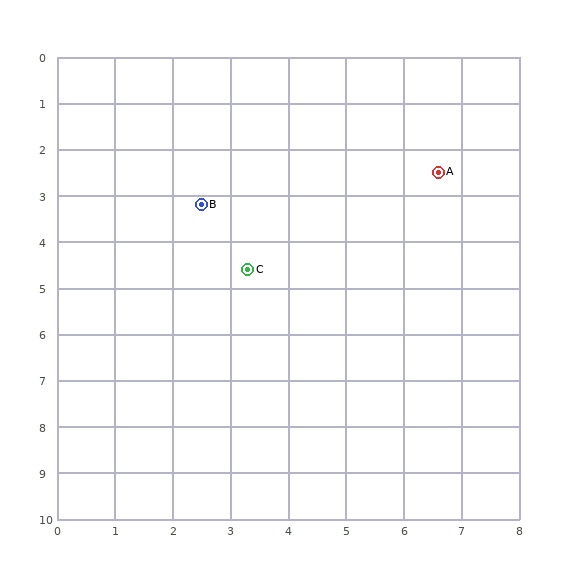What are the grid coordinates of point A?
Point A is at approximately (6.6, 2.5).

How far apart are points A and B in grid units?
Points A and B are about 4.2 grid units apart.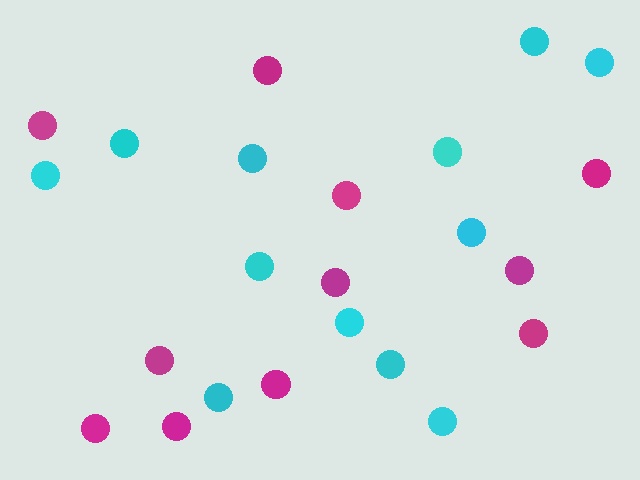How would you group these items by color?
There are 2 groups: one group of cyan circles (12) and one group of magenta circles (11).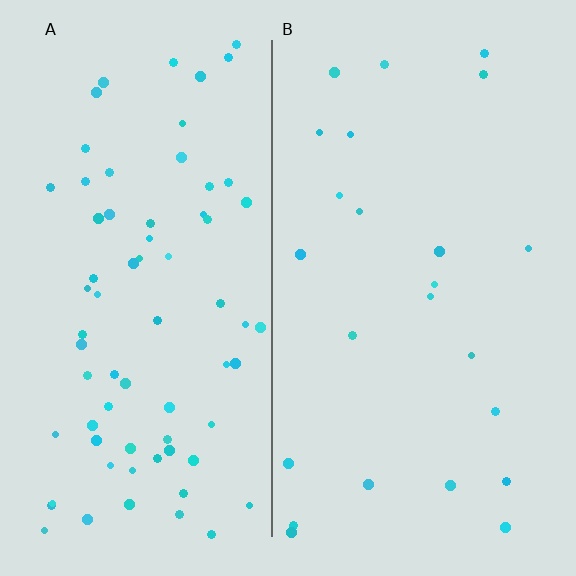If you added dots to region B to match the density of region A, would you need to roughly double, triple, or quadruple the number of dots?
Approximately triple.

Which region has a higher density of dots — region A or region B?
A (the left).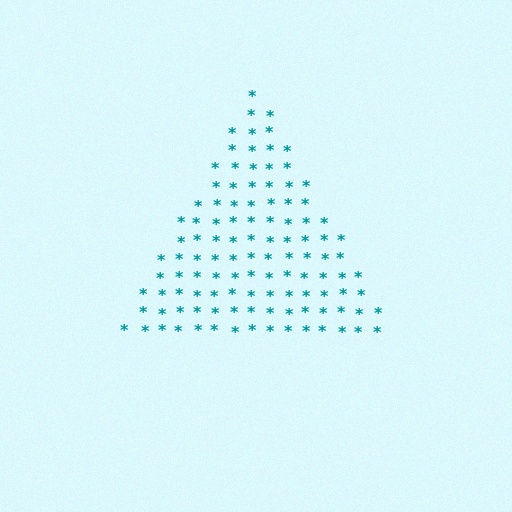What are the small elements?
The small elements are asterisks.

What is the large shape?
The large shape is a triangle.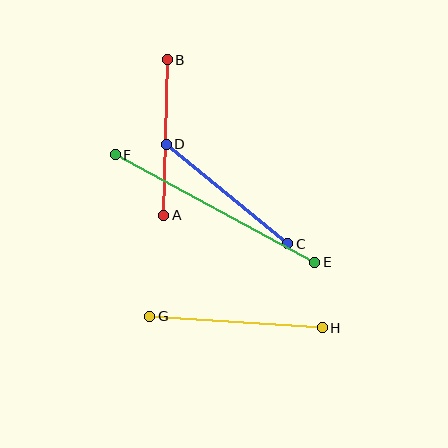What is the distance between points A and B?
The distance is approximately 155 pixels.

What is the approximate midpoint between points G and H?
The midpoint is at approximately (236, 322) pixels.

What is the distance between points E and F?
The distance is approximately 227 pixels.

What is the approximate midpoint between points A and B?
The midpoint is at approximately (165, 137) pixels.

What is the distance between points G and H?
The distance is approximately 173 pixels.